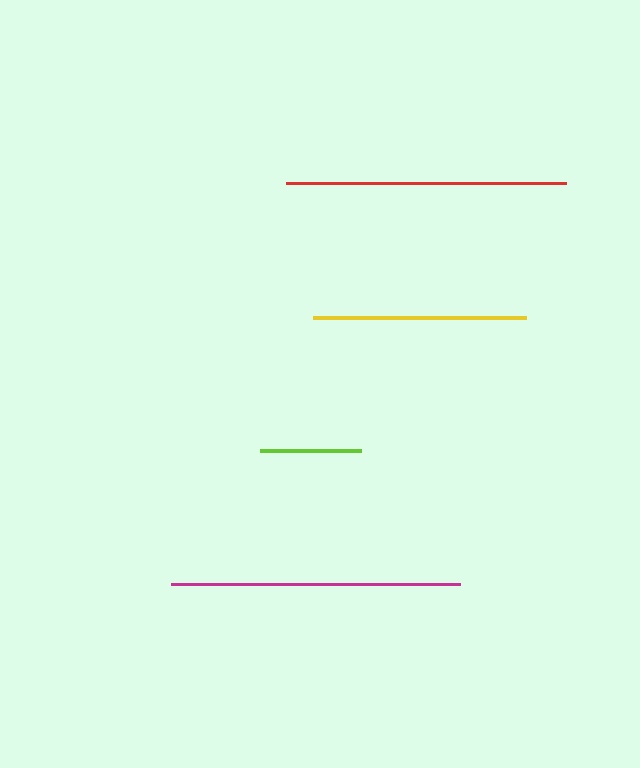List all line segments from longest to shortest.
From longest to shortest: magenta, red, yellow, lime.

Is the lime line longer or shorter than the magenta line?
The magenta line is longer than the lime line.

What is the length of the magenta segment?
The magenta segment is approximately 290 pixels long.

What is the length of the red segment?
The red segment is approximately 280 pixels long.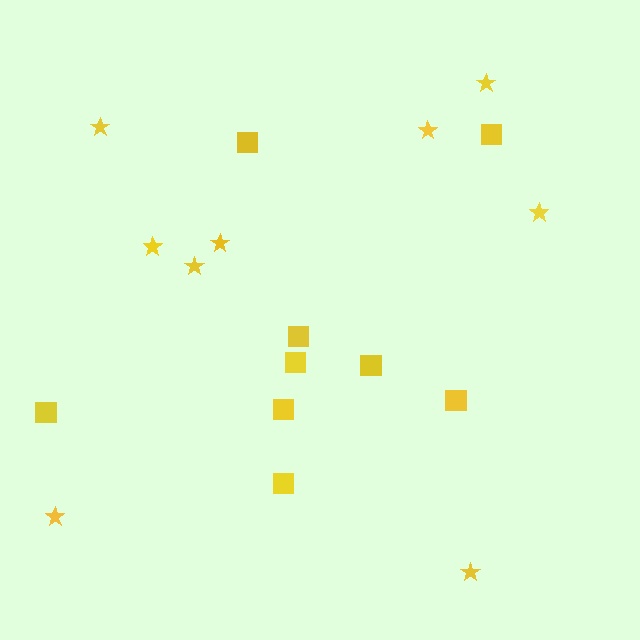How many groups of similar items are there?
There are 2 groups: one group of stars (9) and one group of squares (9).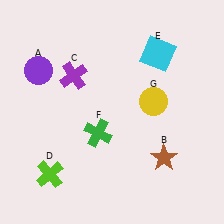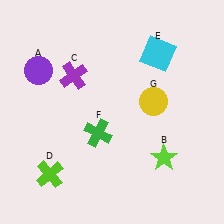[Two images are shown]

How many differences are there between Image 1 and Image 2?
There is 1 difference between the two images.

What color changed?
The star (B) changed from brown in Image 1 to lime in Image 2.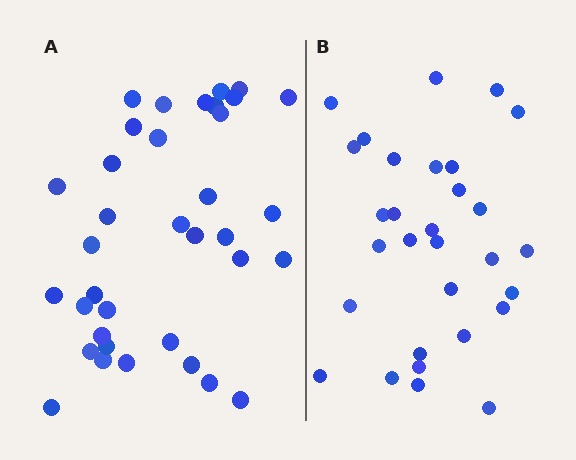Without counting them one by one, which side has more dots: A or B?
Region A (the left region) has more dots.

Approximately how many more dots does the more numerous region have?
Region A has about 6 more dots than region B.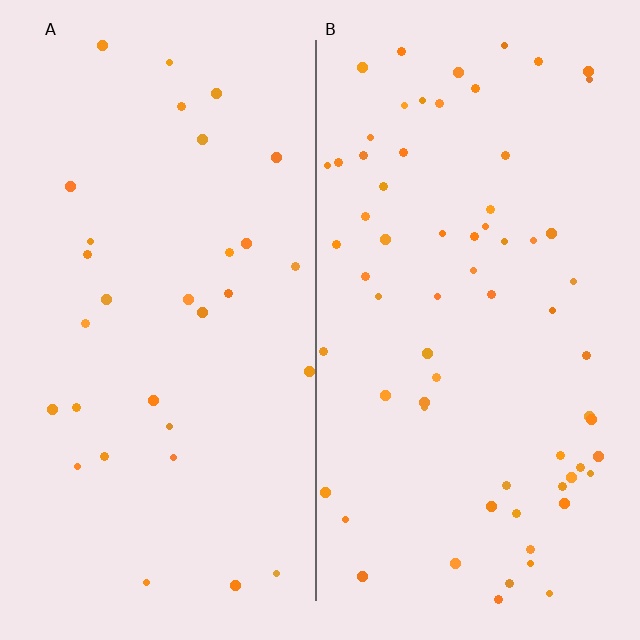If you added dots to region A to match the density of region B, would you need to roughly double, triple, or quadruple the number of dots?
Approximately double.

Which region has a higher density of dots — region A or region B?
B (the right).